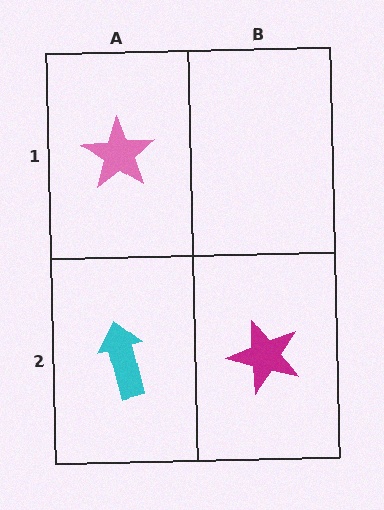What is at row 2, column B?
A magenta star.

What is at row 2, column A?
A cyan arrow.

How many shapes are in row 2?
2 shapes.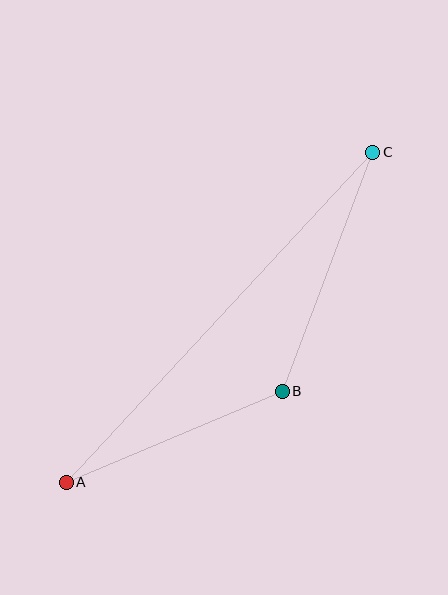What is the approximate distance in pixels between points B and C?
The distance between B and C is approximately 256 pixels.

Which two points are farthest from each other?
Points A and C are farthest from each other.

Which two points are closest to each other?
Points A and B are closest to each other.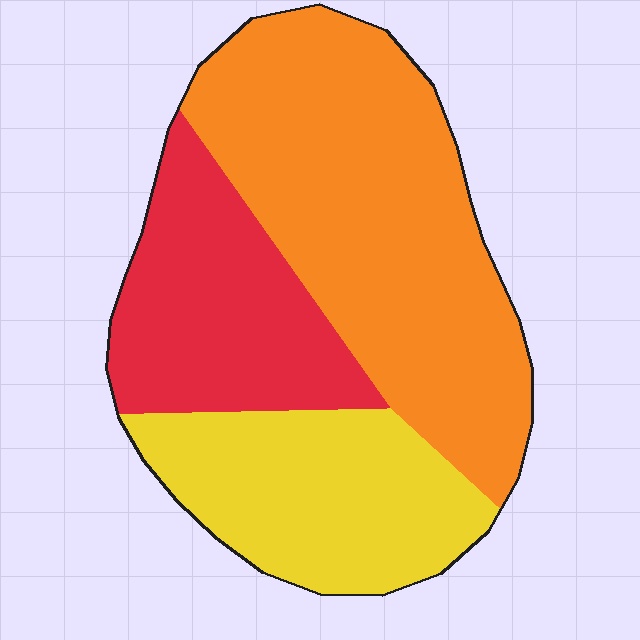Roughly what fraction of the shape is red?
Red takes up about one quarter (1/4) of the shape.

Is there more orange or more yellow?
Orange.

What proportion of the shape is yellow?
Yellow takes up about one quarter (1/4) of the shape.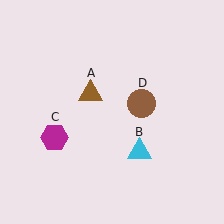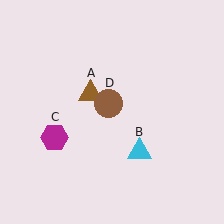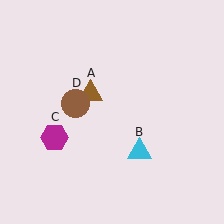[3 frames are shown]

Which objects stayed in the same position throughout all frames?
Brown triangle (object A) and cyan triangle (object B) and magenta hexagon (object C) remained stationary.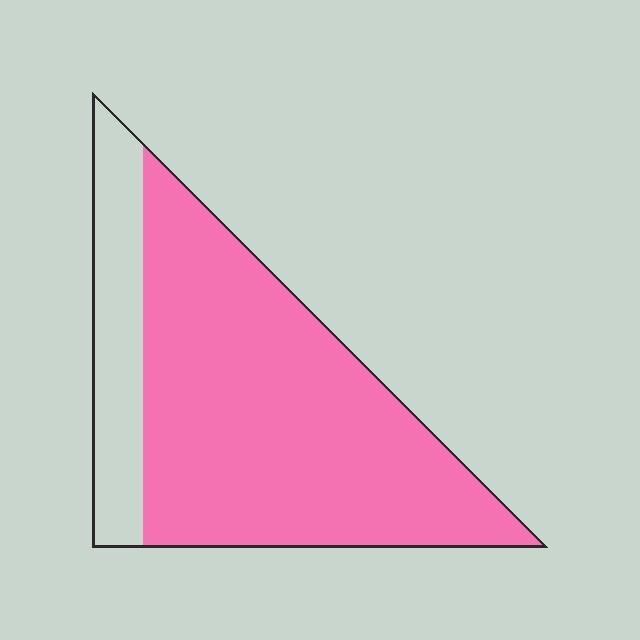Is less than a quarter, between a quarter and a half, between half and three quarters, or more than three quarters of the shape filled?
More than three quarters.